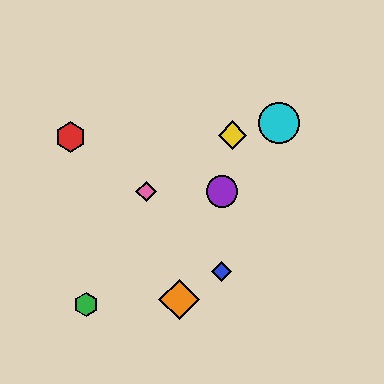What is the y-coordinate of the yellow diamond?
The yellow diamond is at y≈135.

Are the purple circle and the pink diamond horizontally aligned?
Yes, both are at y≈192.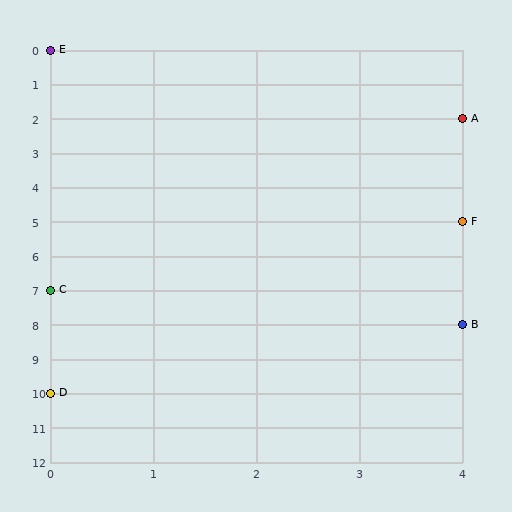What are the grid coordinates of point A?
Point A is at grid coordinates (4, 2).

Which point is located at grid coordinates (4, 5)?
Point F is at (4, 5).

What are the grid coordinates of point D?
Point D is at grid coordinates (0, 10).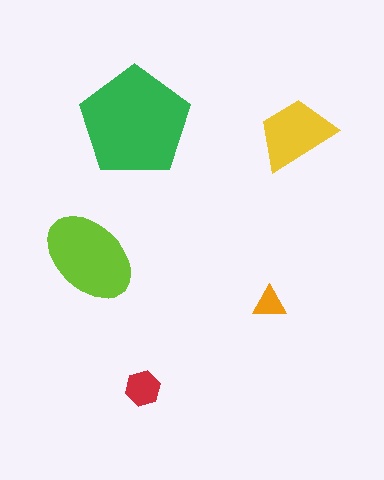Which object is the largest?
The green pentagon.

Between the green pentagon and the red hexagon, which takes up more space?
The green pentagon.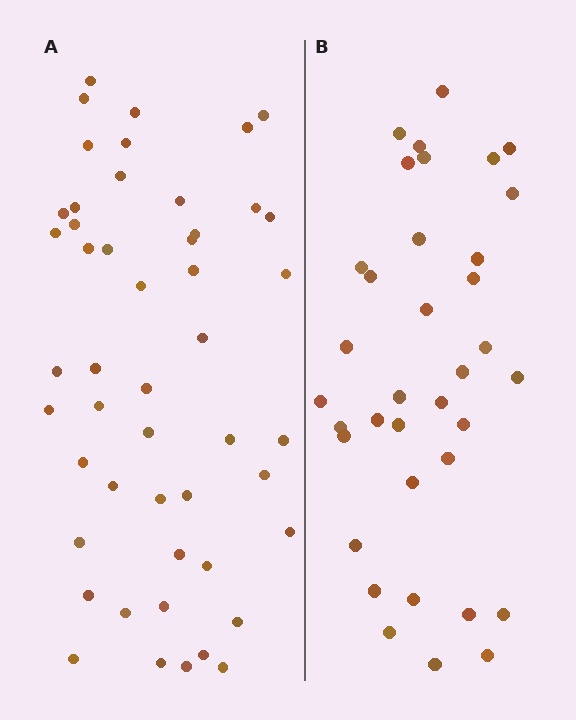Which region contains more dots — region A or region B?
Region A (the left region) has more dots.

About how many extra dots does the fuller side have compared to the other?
Region A has approximately 15 more dots than region B.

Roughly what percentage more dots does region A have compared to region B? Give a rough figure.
About 35% more.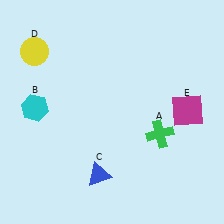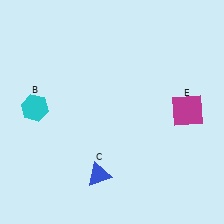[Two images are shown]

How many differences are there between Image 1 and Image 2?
There are 2 differences between the two images.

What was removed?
The green cross (A), the yellow circle (D) were removed in Image 2.